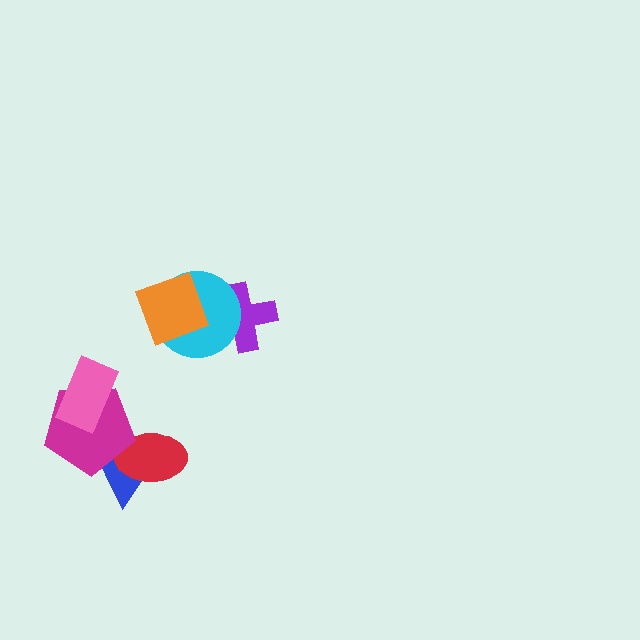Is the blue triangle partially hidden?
Yes, it is partially covered by another shape.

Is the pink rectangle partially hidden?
No, no other shape covers it.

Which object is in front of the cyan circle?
The orange diamond is in front of the cyan circle.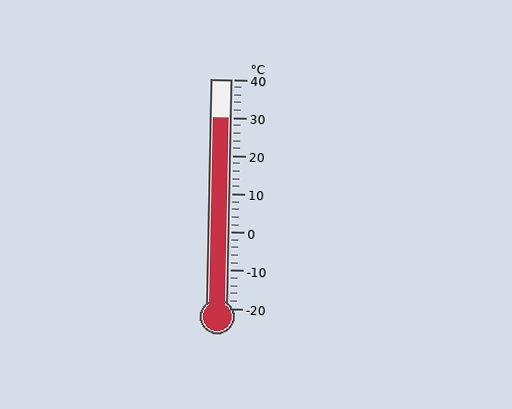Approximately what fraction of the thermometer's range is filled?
The thermometer is filled to approximately 85% of its range.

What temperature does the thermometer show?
The thermometer shows approximately 30°C.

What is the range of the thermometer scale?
The thermometer scale ranges from -20°C to 40°C.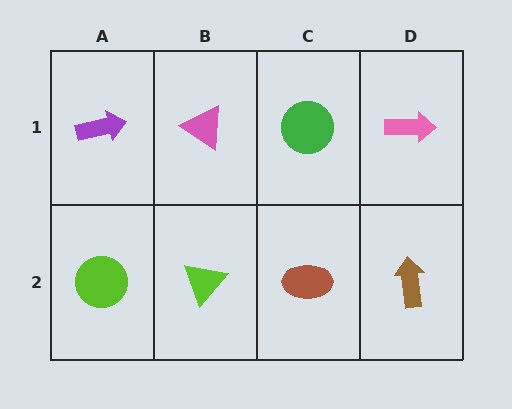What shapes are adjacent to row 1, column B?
A lime triangle (row 2, column B), a purple arrow (row 1, column A), a green circle (row 1, column C).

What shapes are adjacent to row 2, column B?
A pink triangle (row 1, column B), a lime circle (row 2, column A), a brown ellipse (row 2, column C).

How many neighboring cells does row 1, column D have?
2.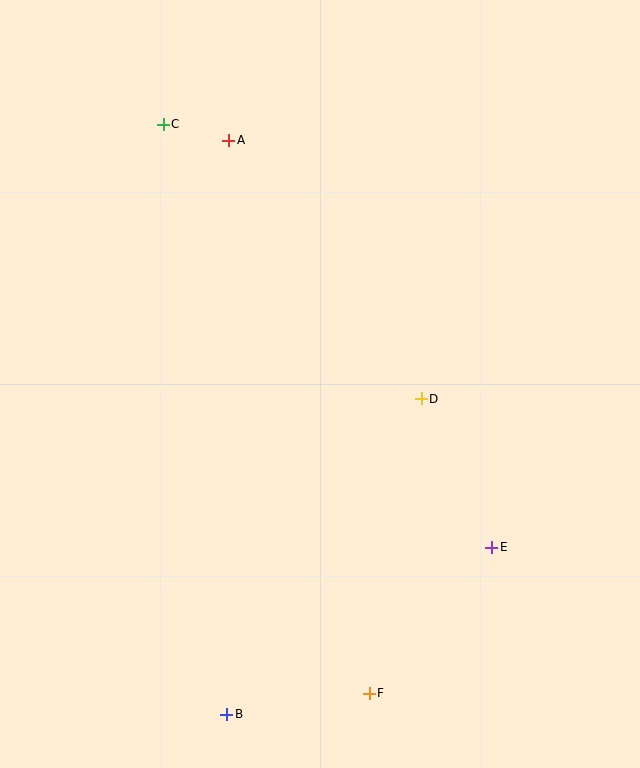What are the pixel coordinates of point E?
Point E is at (492, 547).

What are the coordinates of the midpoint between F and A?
The midpoint between F and A is at (299, 417).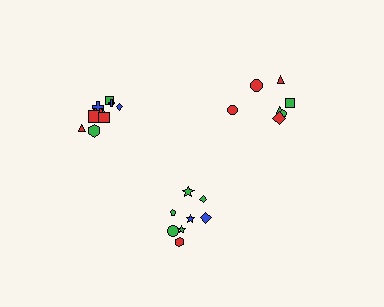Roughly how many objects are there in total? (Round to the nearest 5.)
Roughly 25 objects in total.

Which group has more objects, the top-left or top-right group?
The top-left group.